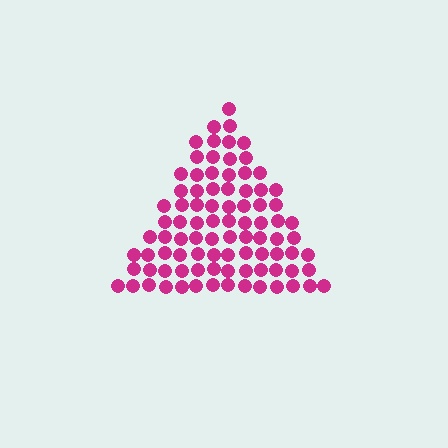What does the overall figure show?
The overall figure shows a triangle.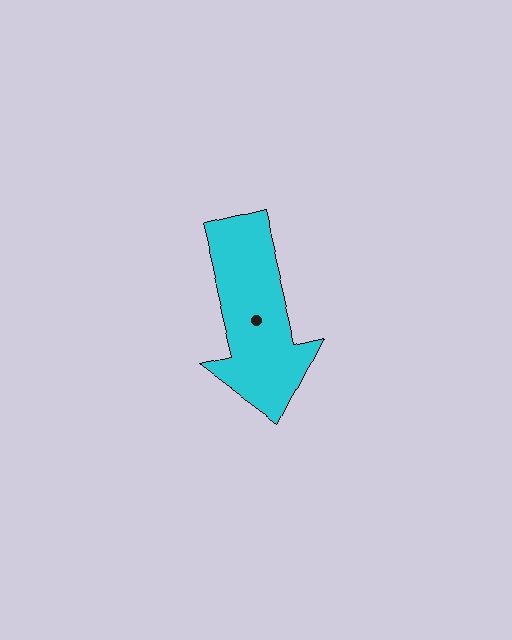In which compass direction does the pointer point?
South.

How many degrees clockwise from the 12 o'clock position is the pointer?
Approximately 167 degrees.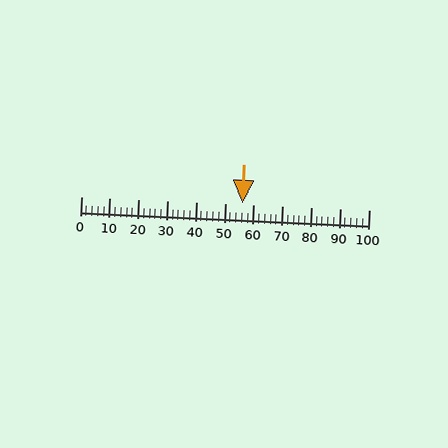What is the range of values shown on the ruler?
The ruler shows values from 0 to 100.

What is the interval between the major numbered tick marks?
The major tick marks are spaced 10 units apart.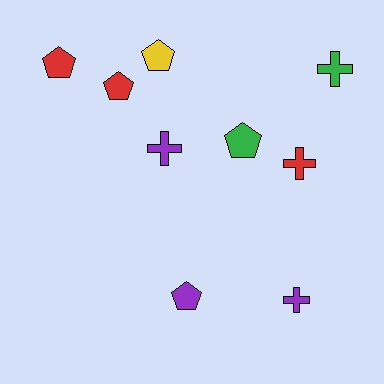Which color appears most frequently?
Purple, with 3 objects.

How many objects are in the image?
There are 9 objects.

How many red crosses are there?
There is 1 red cross.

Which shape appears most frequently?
Pentagon, with 5 objects.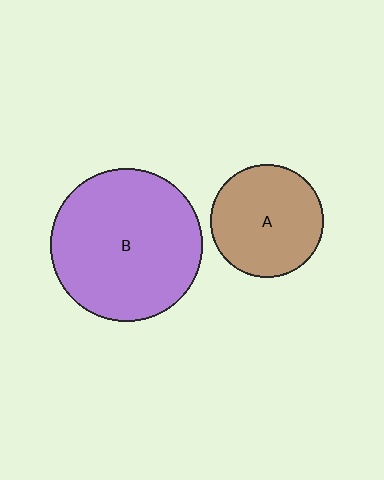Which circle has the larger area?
Circle B (purple).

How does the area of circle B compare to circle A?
Approximately 1.8 times.